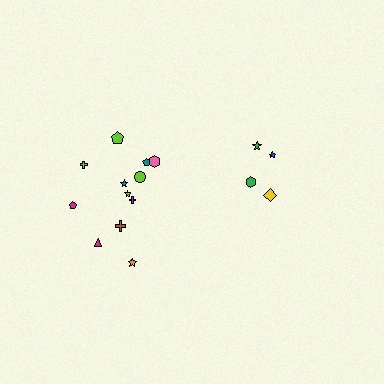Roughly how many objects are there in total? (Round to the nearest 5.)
Roughly 15 objects in total.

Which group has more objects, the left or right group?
The left group.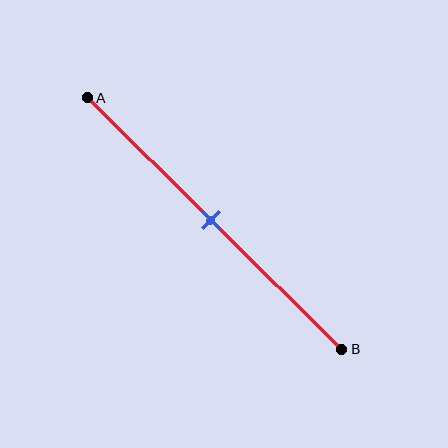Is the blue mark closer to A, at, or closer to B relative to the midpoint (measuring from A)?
The blue mark is approximately at the midpoint of segment AB.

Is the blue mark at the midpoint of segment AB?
Yes, the mark is approximately at the midpoint.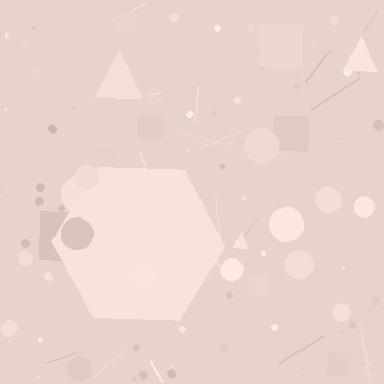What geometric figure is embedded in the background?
A hexagon is embedded in the background.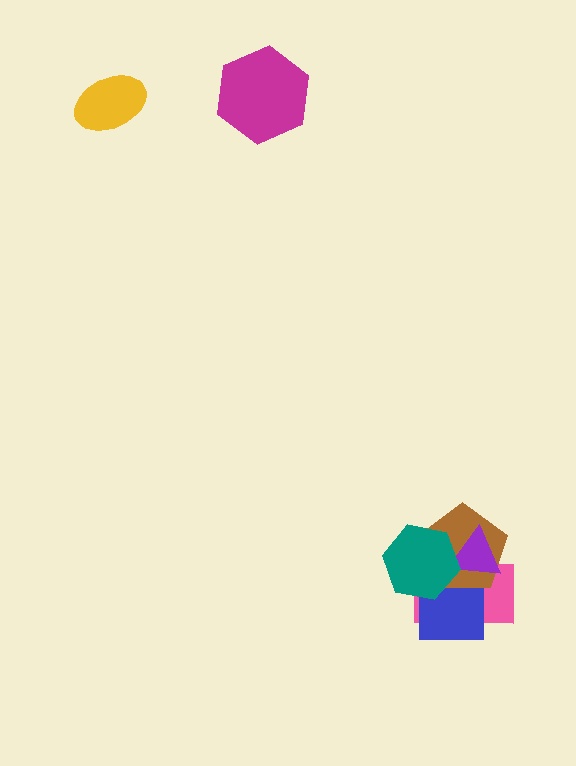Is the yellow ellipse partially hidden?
No, no other shape covers it.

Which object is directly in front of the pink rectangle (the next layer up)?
The blue square is directly in front of the pink rectangle.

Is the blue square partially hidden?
Yes, it is partially covered by another shape.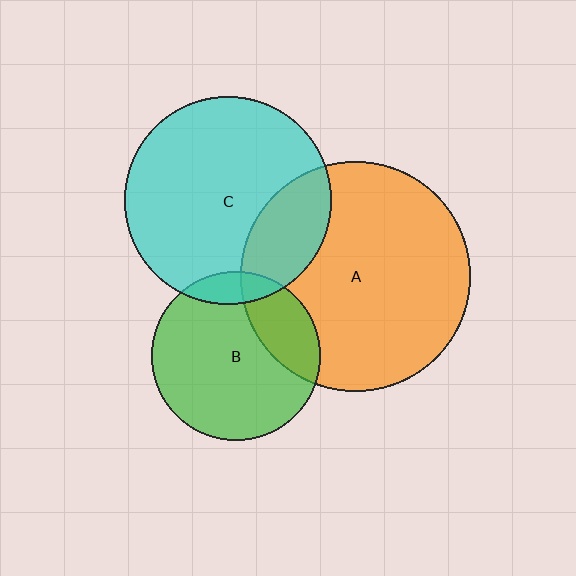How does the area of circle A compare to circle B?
Approximately 1.8 times.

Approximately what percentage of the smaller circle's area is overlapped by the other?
Approximately 25%.